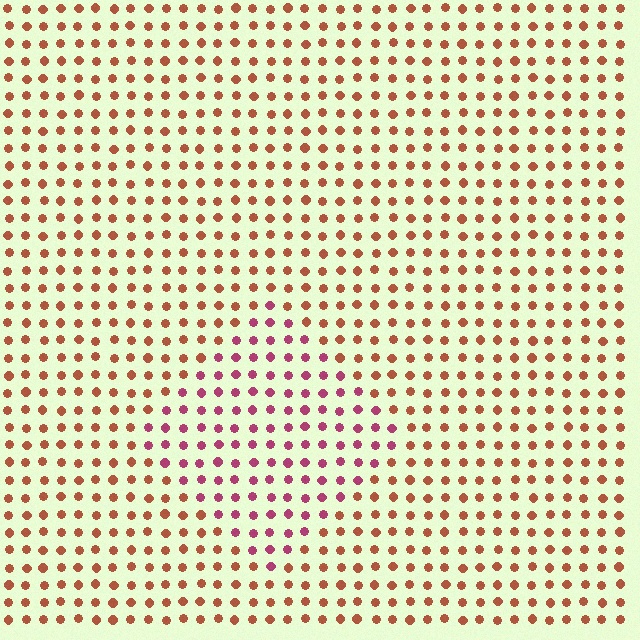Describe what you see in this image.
The image is filled with small brown elements in a uniform arrangement. A diamond-shaped region is visible where the elements are tinted to a slightly different hue, forming a subtle color boundary.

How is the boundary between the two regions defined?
The boundary is defined purely by a slight shift in hue (about 41 degrees). Spacing, size, and orientation are identical on both sides.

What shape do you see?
I see a diamond.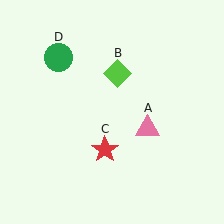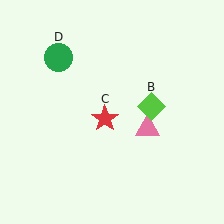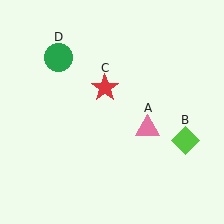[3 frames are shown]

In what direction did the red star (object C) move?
The red star (object C) moved up.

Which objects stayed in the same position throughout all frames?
Pink triangle (object A) and green circle (object D) remained stationary.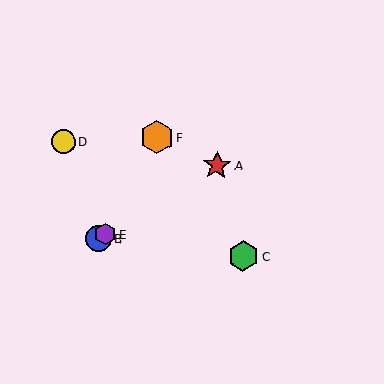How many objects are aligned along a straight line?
3 objects (A, B, E) are aligned along a straight line.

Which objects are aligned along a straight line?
Objects A, B, E are aligned along a straight line.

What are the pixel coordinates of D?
Object D is at (63, 142).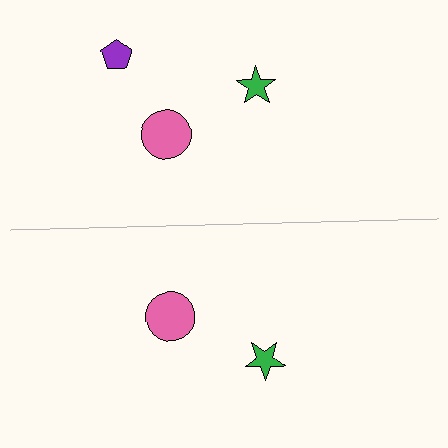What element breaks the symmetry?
A purple pentagon is missing from the bottom side.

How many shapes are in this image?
There are 5 shapes in this image.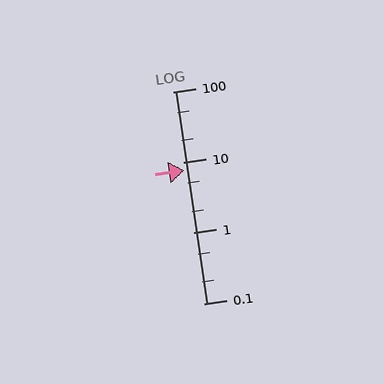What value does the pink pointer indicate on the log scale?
The pointer indicates approximately 7.8.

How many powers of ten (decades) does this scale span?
The scale spans 3 decades, from 0.1 to 100.